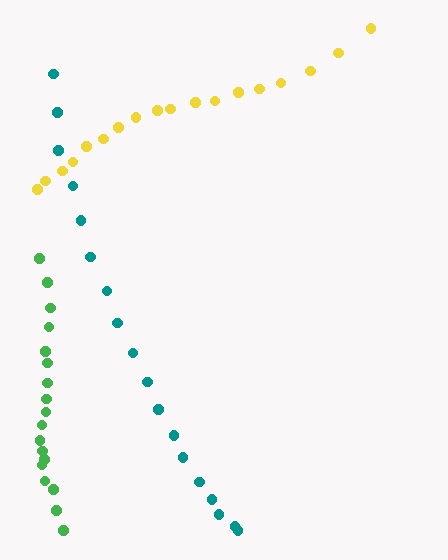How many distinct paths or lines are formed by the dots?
There are 3 distinct paths.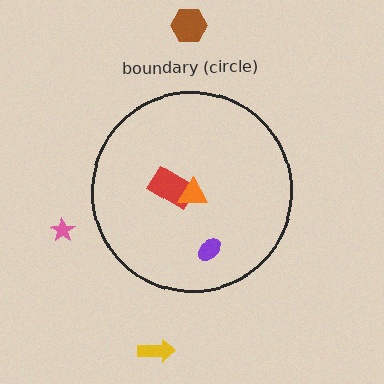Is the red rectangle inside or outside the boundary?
Inside.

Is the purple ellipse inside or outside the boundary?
Inside.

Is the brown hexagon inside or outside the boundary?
Outside.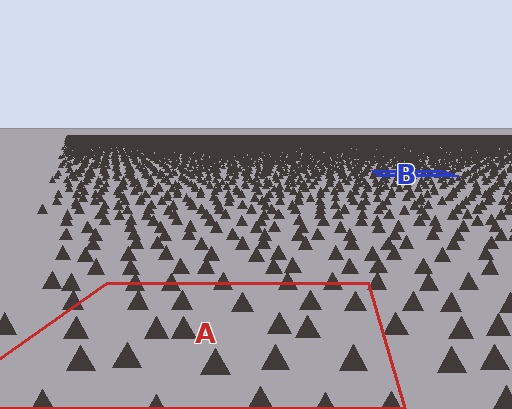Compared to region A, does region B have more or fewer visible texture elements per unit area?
Region B has more texture elements per unit area — they are packed more densely because it is farther away.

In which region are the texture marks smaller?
The texture marks are smaller in region B, because it is farther away.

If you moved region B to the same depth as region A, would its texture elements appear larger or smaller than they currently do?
They would appear larger. At a closer depth, the same texture elements are projected at a bigger on-screen size.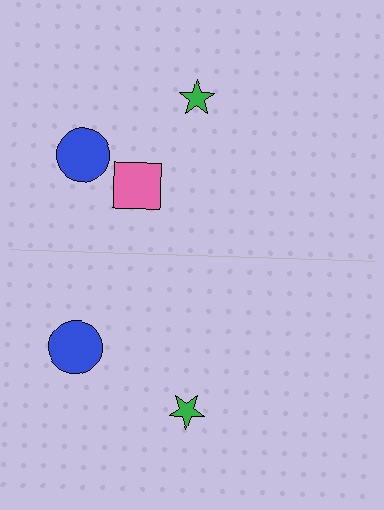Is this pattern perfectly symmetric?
No, the pattern is not perfectly symmetric. A pink square is missing from the bottom side.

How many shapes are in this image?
There are 5 shapes in this image.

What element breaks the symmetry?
A pink square is missing from the bottom side.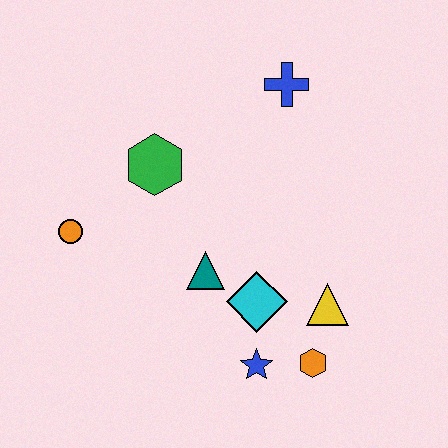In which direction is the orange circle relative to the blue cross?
The orange circle is to the left of the blue cross.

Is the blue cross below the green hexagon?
No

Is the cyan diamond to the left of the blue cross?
Yes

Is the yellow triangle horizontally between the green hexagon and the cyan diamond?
No